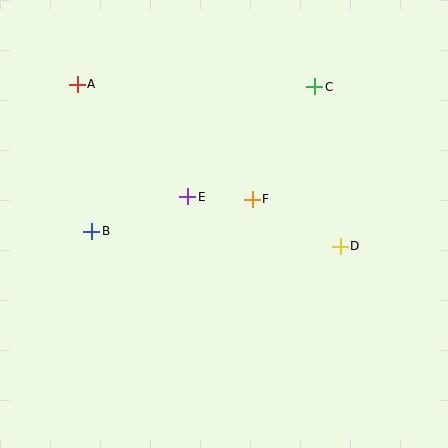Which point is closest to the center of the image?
Point F at (252, 199) is closest to the center.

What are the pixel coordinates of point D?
Point D is at (340, 246).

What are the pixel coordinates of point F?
Point F is at (252, 199).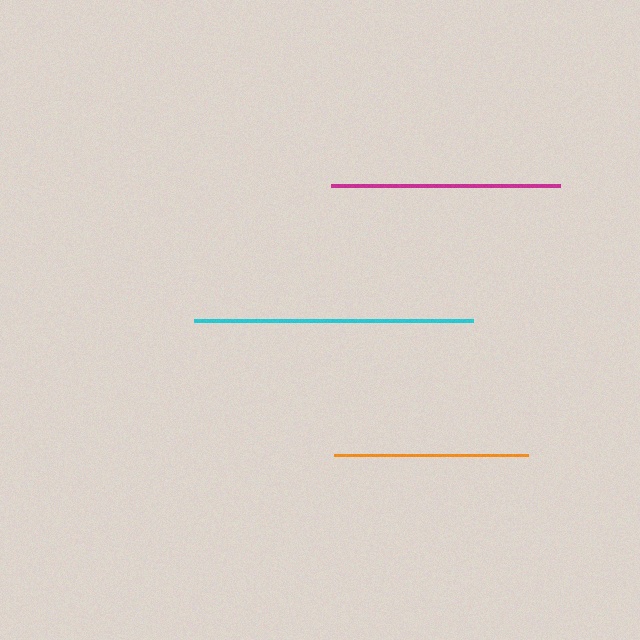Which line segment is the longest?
The cyan line is the longest at approximately 279 pixels.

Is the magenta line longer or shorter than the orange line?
The magenta line is longer than the orange line.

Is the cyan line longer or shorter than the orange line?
The cyan line is longer than the orange line.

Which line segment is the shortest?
The orange line is the shortest at approximately 194 pixels.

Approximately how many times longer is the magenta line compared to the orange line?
The magenta line is approximately 1.2 times the length of the orange line.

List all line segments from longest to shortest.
From longest to shortest: cyan, magenta, orange.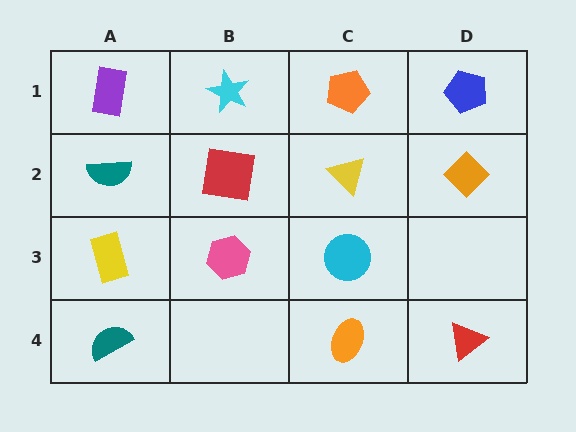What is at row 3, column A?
A yellow rectangle.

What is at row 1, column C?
An orange pentagon.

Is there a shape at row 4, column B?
No, that cell is empty.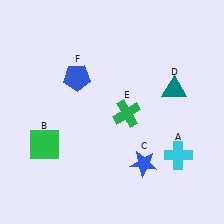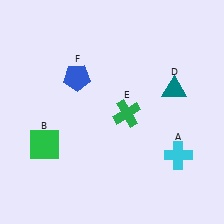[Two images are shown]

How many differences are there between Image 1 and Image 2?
There is 1 difference between the two images.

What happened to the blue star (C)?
The blue star (C) was removed in Image 2. It was in the bottom-right area of Image 1.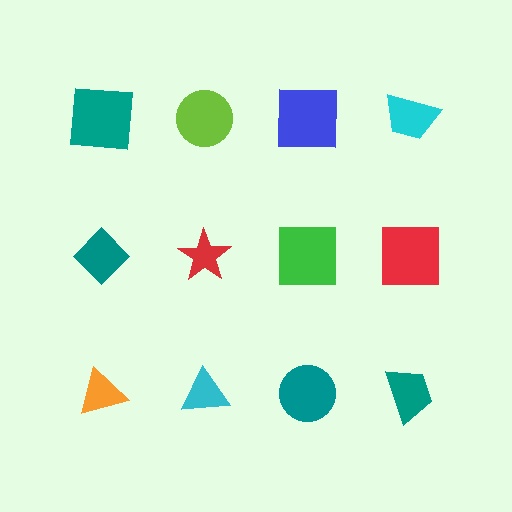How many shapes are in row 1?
4 shapes.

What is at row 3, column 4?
A teal trapezoid.